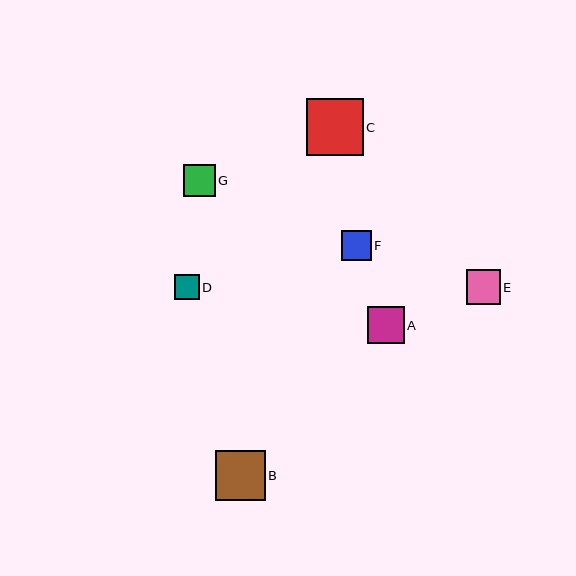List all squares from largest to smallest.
From largest to smallest: C, B, A, E, G, F, D.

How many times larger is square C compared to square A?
Square C is approximately 1.5 times the size of square A.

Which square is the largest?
Square C is the largest with a size of approximately 57 pixels.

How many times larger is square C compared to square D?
Square C is approximately 2.3 times the size of square D.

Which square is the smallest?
Square D is the smallest with a size of approximately 25 pixels.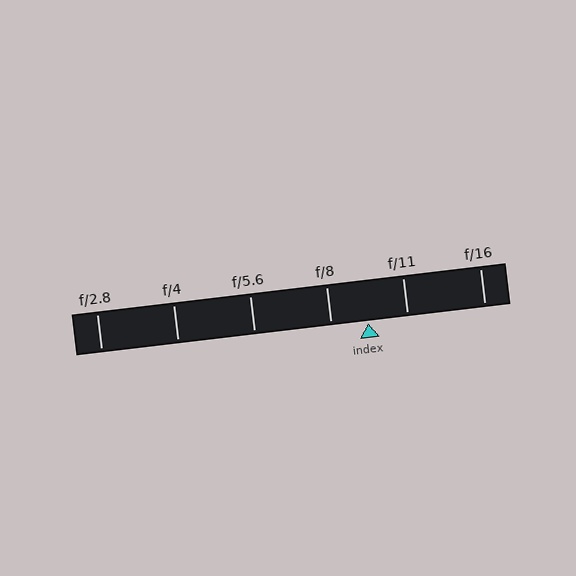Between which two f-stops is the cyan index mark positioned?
The index mark is between f/8 and f/11.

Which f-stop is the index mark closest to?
The index mark is closest to f/8.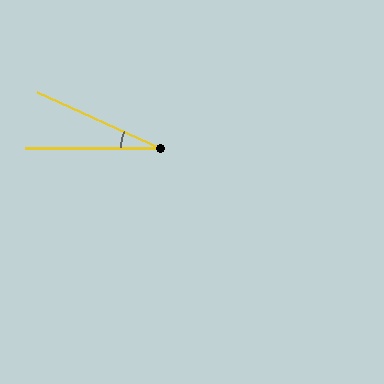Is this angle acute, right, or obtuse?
It is acute.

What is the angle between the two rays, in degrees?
Approximately 25 degrees.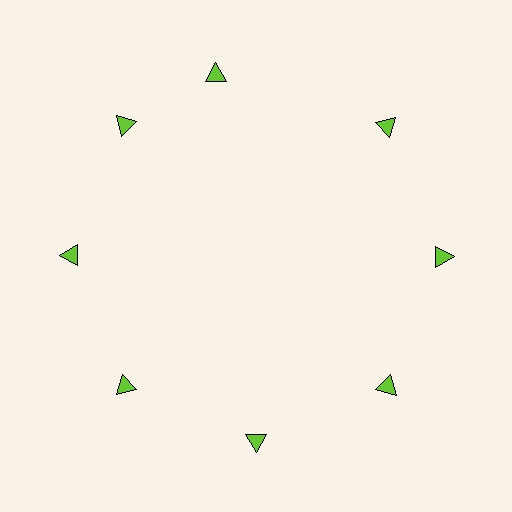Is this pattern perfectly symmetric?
No. The 8 lime triangles are arranged in a ring, but one element near the 12 o'clock position is rotated out of alignment along the ring, breaking the 8-fold rotational symmetry.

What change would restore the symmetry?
The symmetry would be restored by rotating it back into even spacing with its neighbors so that all 8 triangles sit at equal angles and equal distance from the center.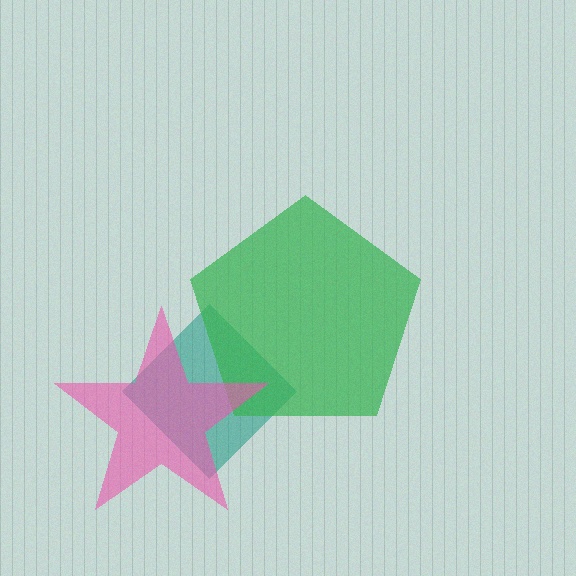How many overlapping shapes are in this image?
There are 3 overlapping shapes in the image.